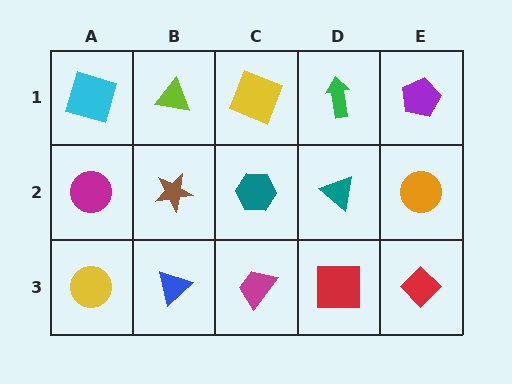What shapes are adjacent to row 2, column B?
A lime triangle (row 1, column B), a blue triangle (row 3, column B), a magenta circle (row 2, column A), a teal hexagon (row 2, column C).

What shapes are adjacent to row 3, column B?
A brown star (row 2, column B), a yellow circle (row 3, column A), a magenta trapezoid (row 3, column C).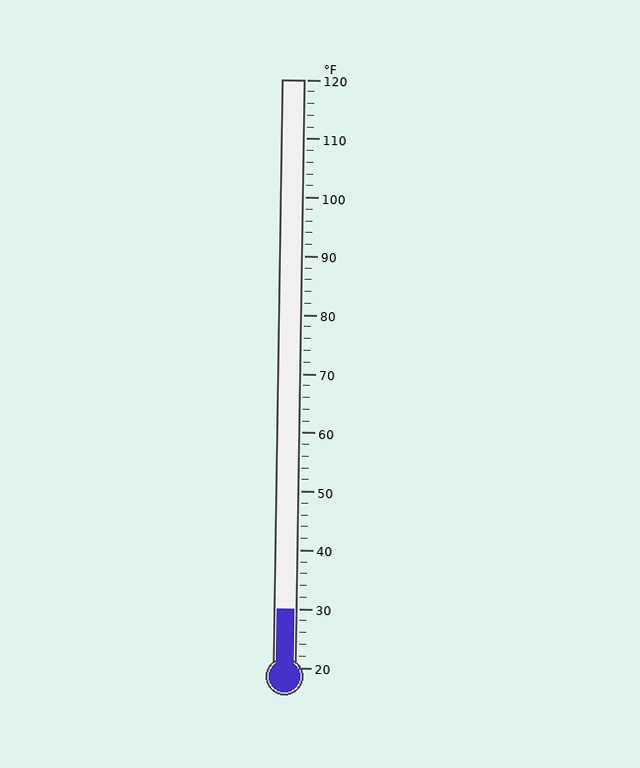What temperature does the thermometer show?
The thermometer shows approximately 30°F.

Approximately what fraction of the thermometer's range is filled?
The thermometer is filled to approximately 10% of its range.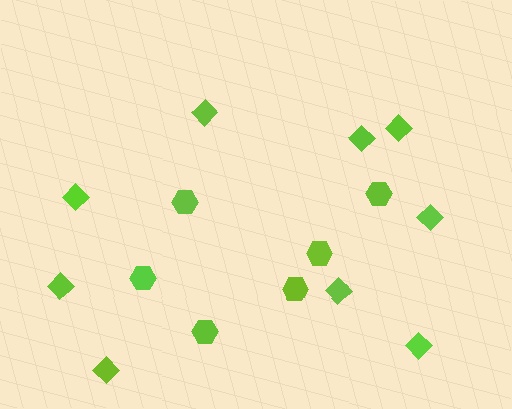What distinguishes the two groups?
There are 2 groups: one group of hexagons (6) and one group of diamonds (9).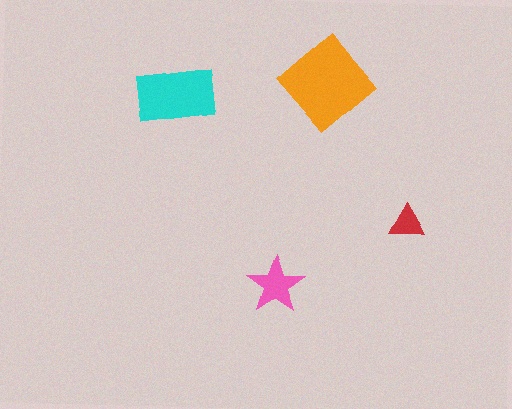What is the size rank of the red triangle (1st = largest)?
4th.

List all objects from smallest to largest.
The red triangle, the pink star, the cyan rectangle, the orange diamond.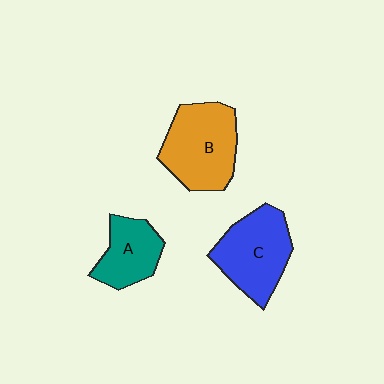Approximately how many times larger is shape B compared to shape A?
Approximately 1.6 times.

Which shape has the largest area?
Shape B (orange).